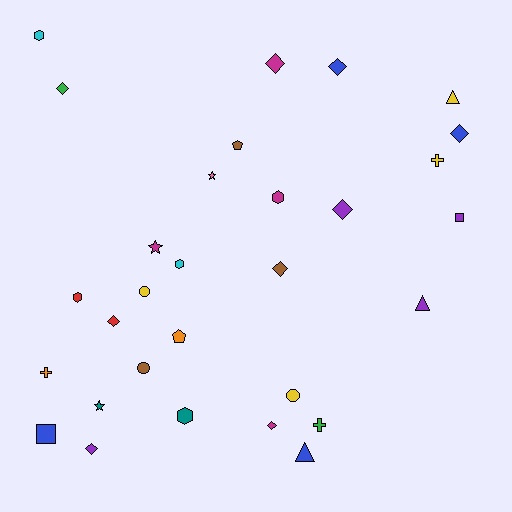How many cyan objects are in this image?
There are 2 cyan objects.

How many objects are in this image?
There are 30 objects.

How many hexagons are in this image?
There are 5 hexagons.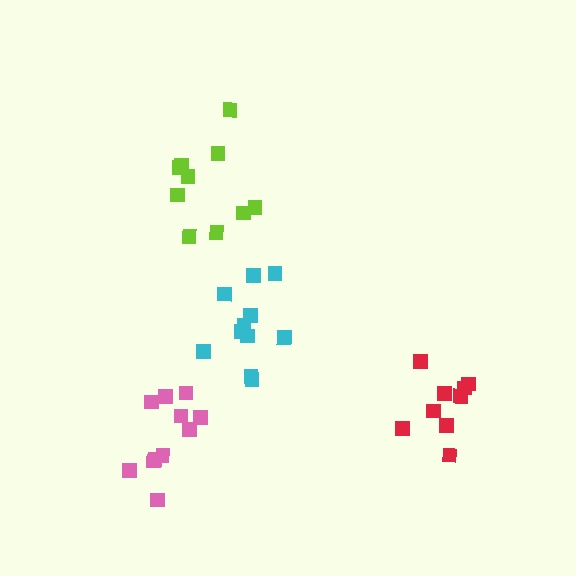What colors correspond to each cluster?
The clusters are colored: lime, pink, cyan, red.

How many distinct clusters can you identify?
There are 4 distinct clusters.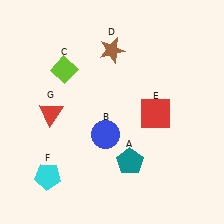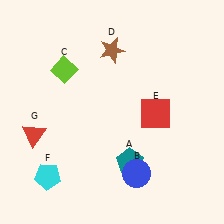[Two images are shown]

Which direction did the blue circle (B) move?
The blue circle (B) moved down.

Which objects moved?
The objects that moved are: the blue circle (B), the red triangle (G).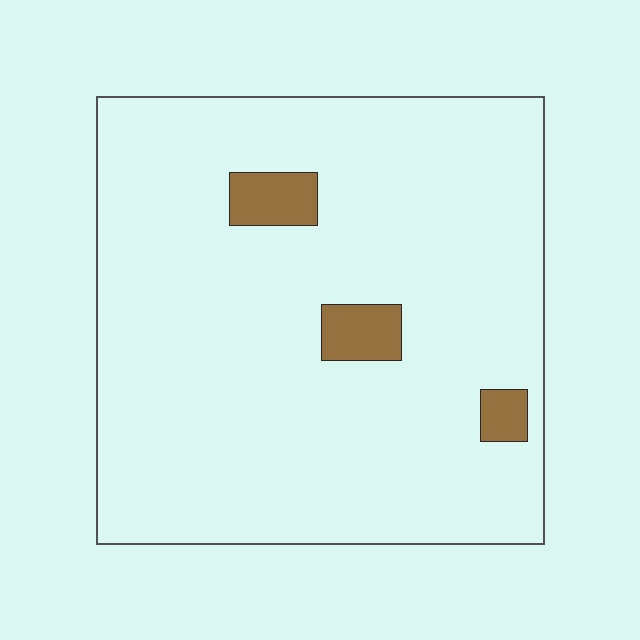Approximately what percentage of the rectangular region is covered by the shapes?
Approximately 5%.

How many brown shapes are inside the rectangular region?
3.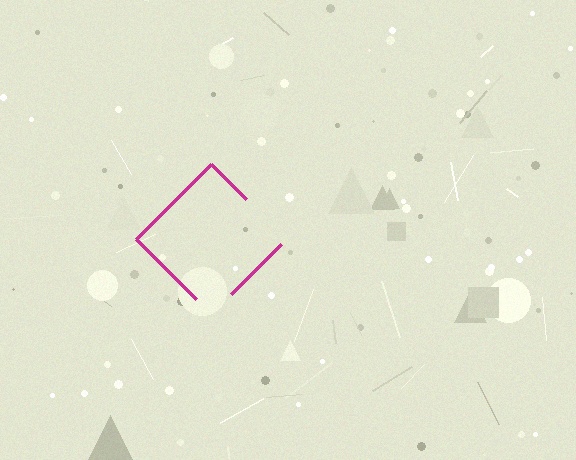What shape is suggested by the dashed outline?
The dashed outline suggests a diamond.